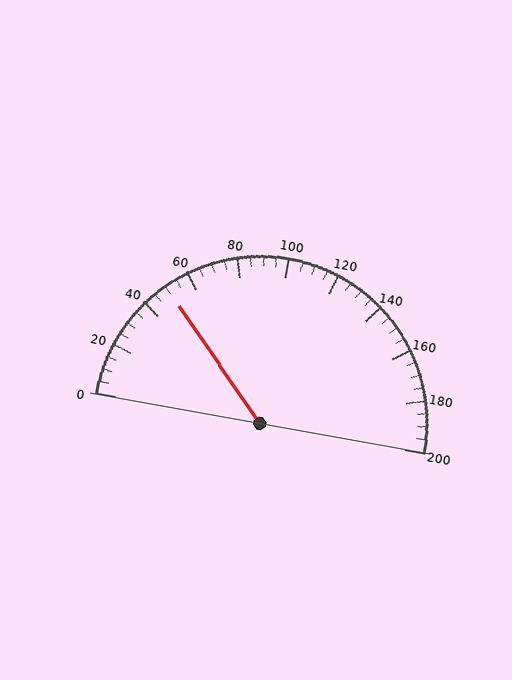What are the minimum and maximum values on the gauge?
The gauge ranges from 0 to 200.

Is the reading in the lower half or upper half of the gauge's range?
The reading is in the lower half of the range (0 to 200).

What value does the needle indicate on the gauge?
The needle indicates approximately 50.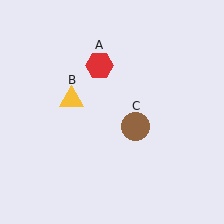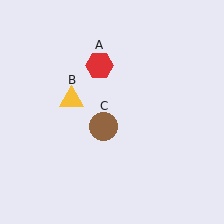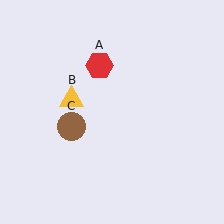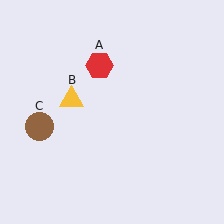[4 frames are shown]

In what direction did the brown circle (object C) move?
The brown circle (object C) moved left.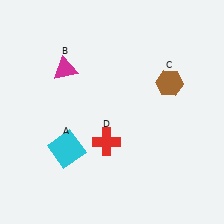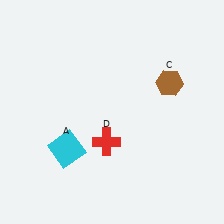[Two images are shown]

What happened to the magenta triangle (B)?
The magenta triangle (B) was removed in Image 2. It was in the top-left area of Image 1.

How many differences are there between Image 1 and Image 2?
There is 1 difference between the two images.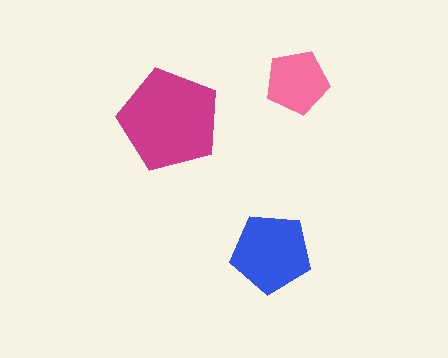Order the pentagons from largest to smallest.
the magenta one, the blue one, the pink one.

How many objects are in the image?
There are 3 objects in the image.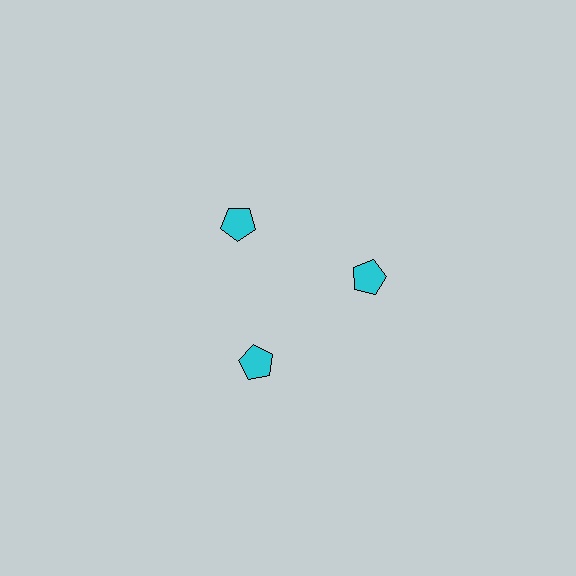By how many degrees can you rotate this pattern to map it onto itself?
The pattern maps onto itself every 120 degrees of rotation.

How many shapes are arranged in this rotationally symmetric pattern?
There are 3 shapes, arranged in 3 groups of 1.